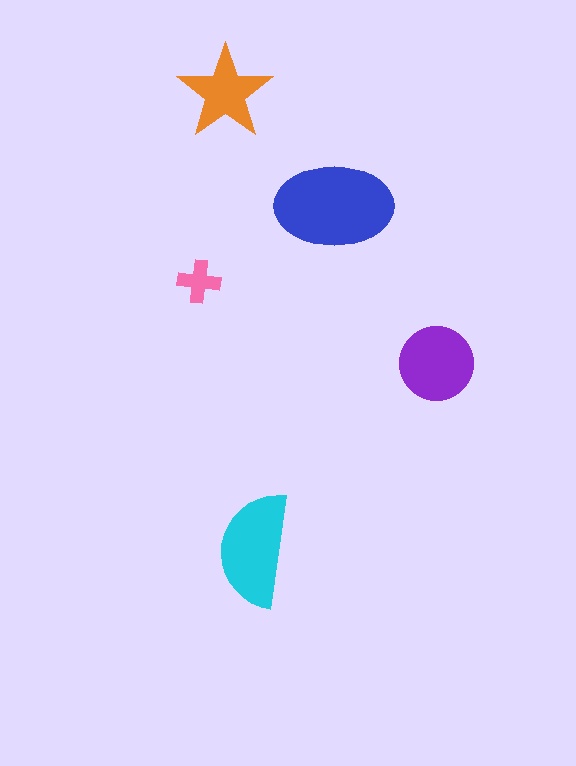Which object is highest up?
The orange star is topmost.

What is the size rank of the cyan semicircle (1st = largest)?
2nd.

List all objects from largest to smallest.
The blue ellipse, the cyan semicircle, the purple circle, the orange star, the pink cross.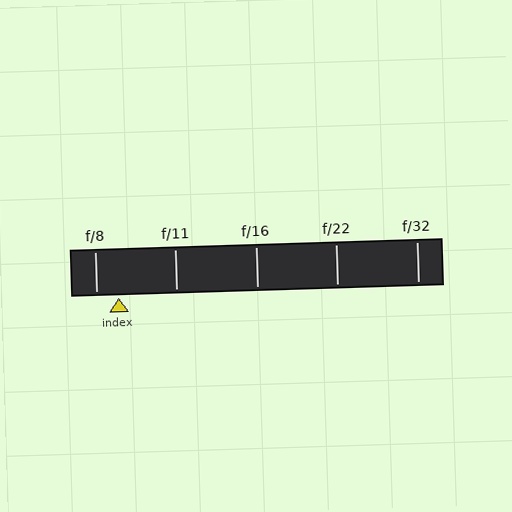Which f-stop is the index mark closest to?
The index mark is closest to f/8.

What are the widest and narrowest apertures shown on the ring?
The widest aperture shown is f/8 and the narrowest is f/32.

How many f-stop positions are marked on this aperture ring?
There are 5 f-stop positions marked.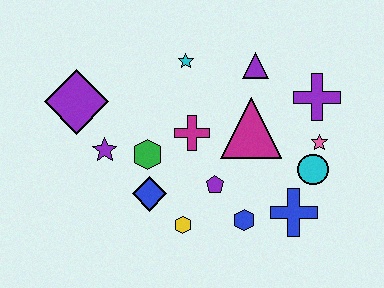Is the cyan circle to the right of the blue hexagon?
Yes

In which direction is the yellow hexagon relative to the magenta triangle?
The yellow hexagon is below the magenta triangle.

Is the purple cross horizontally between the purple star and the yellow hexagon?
No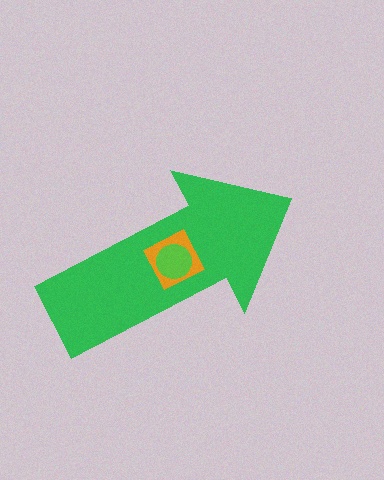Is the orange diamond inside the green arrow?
Yes.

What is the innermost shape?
The lime circle.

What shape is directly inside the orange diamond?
The lime circle.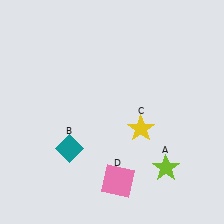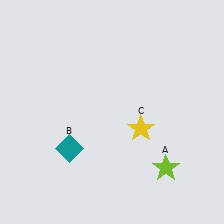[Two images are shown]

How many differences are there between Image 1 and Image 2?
There is 1 difference between the two images.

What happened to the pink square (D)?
The pink square (D) was removed in Image 2. It was in the bottom-right area of Image 1.